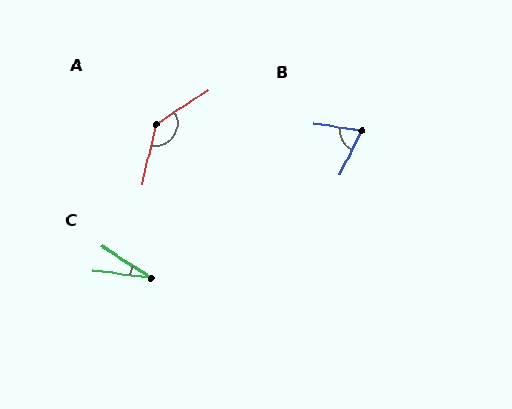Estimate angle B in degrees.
Approximately 71 degrees.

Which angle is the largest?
A, at approximately 136 degrees.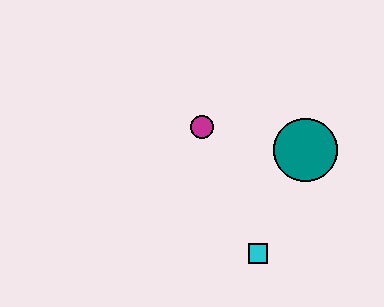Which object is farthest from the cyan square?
The magenta circle is farthest from the cyan square.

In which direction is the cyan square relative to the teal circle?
The cyan square is below the teal circle.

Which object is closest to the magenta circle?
The teal circle is closest to the magenta circle.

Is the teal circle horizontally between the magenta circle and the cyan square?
No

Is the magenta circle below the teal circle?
No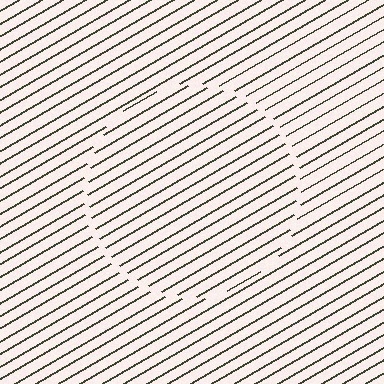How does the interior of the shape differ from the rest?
The interior of the shape contains the same grating, shifted by half a period — the contour is defined by the phase discontinuity where line-ends from the inner and outer gratings abut.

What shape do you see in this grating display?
An illusory circle. The interior of the shape contains the same grating, shifted by half a period — the contour is defined by the phase discontinuity where line-ends from the inner and outer gratings abut.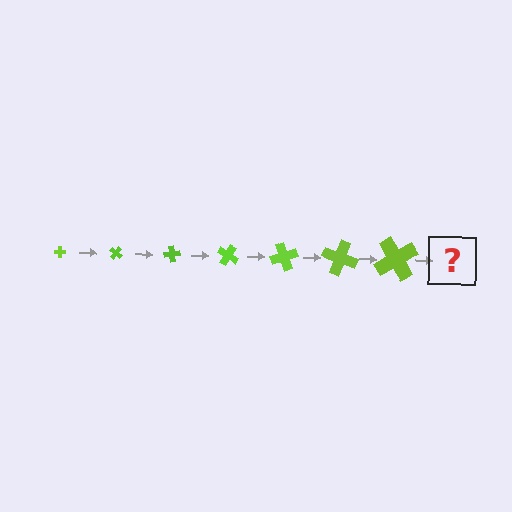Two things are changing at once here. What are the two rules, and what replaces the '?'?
The two rules are that the cross grows larger each step and it rotates 40 degrees each step. The '?' should be a cross, larger than the previous one and rotated 280 degrees from the start.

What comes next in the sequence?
The next element should be a cross, larger than the previous one and rotated 280 degrees from the start.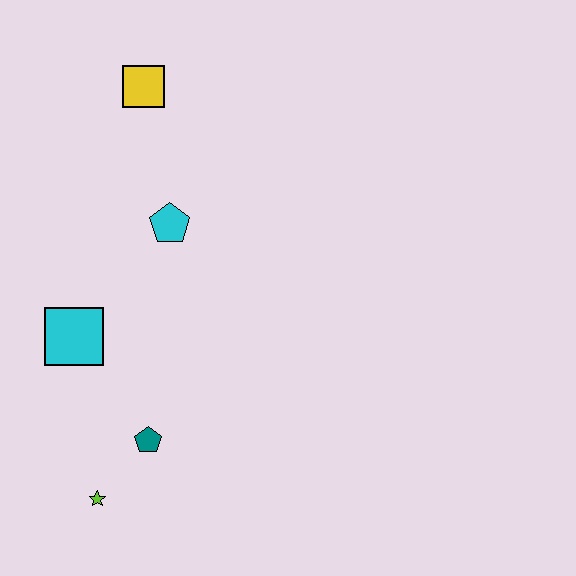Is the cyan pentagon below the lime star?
No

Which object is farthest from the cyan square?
The yellow square is farthest from the cyan square.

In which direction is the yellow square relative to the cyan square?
The yellow square is above the cyan square.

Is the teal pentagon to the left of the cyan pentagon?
Yes